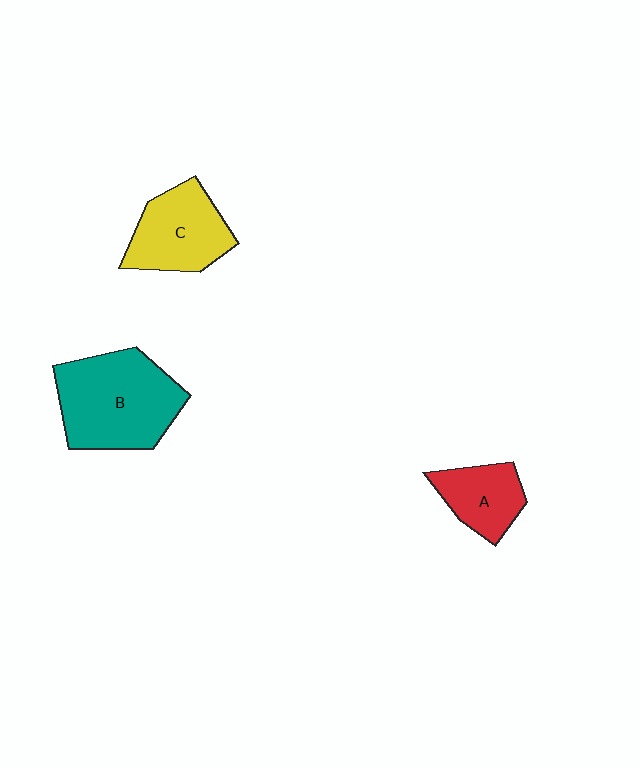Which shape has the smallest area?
Shape A (red).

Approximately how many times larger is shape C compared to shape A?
Approximately 1.4 times.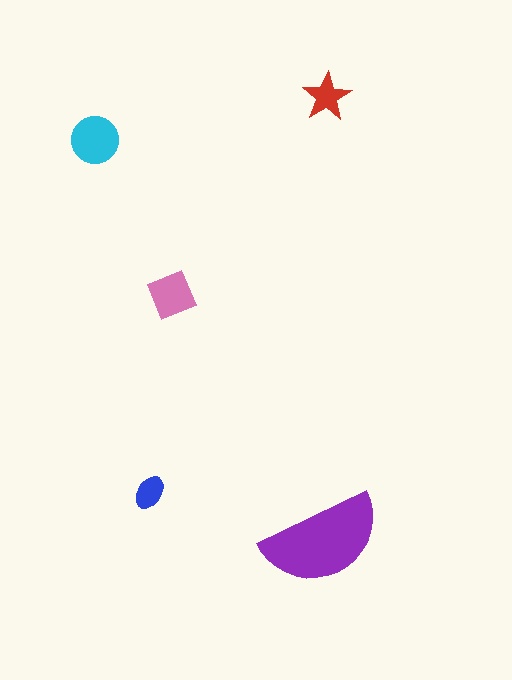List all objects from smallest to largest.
The blue ellipse, the red star, the pink square, the cyan circle, the purple semicircle.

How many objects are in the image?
There are 5 objects in the image.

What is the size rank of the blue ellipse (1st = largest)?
5th.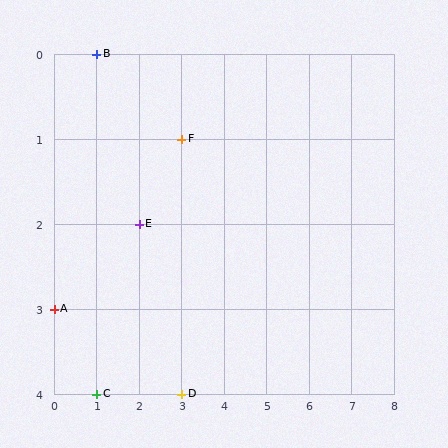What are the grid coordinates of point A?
Point A is at grid coordinates (0, 3).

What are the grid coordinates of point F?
Point F is at grid coordinates (3, 1).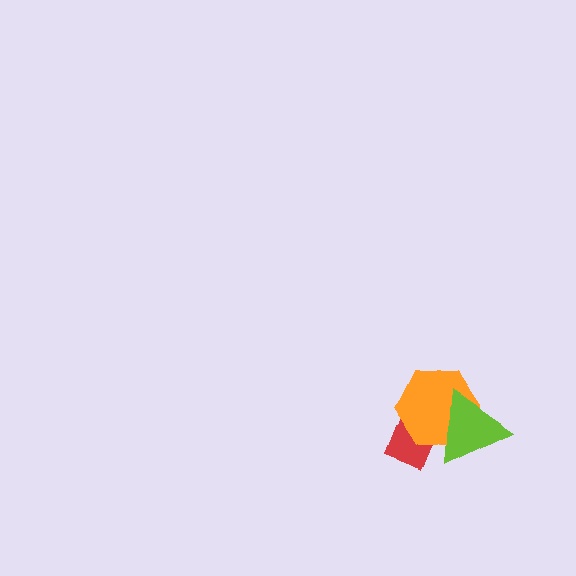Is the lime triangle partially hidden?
No, no other shape covers it.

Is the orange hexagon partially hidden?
Yes, it is partially covered by another shape.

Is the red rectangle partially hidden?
Yes, it is partially covered by another shape.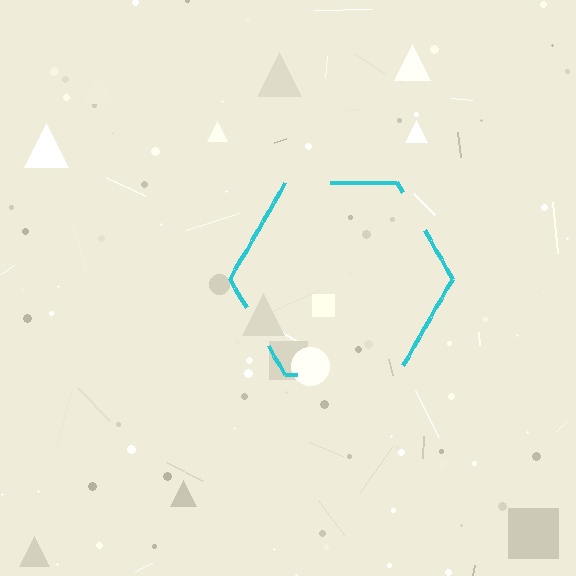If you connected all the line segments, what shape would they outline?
They would outline a hexagon.